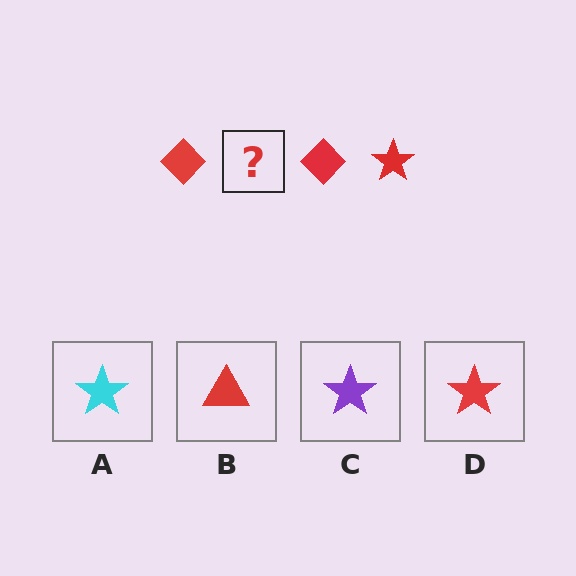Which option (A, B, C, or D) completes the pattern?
D.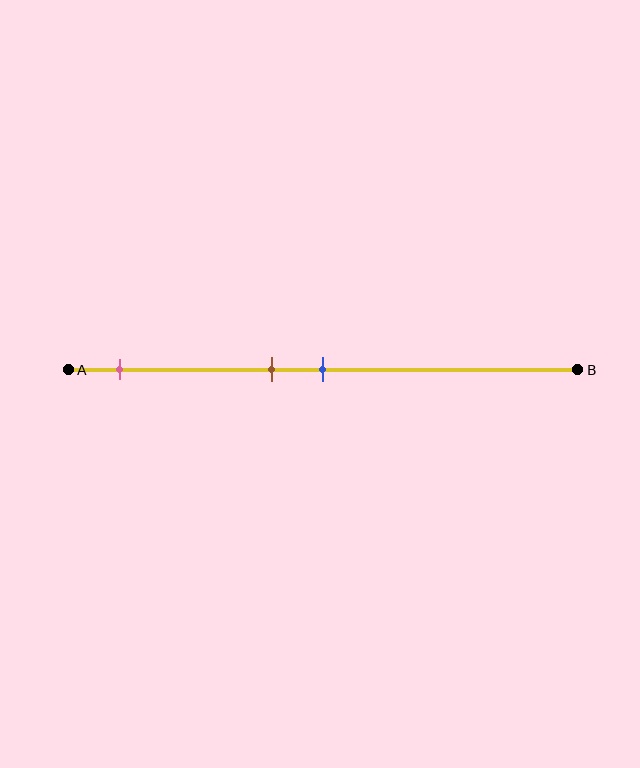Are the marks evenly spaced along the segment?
No, the marks are not evenly spaced.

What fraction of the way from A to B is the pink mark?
The pink mark is approximately 10% (0.1) of the way from A to B.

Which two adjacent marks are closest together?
The brown and blue marks are the closest adjacent pair.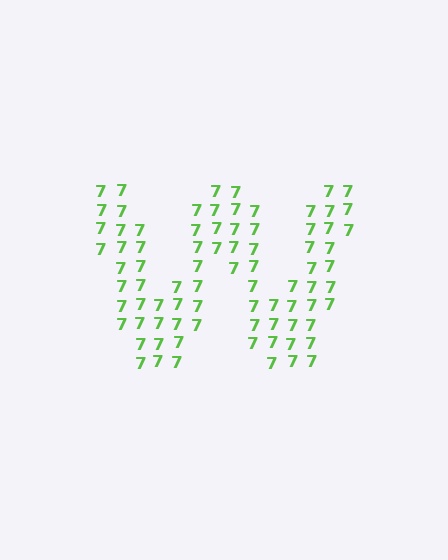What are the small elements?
The small elements are digit 7's.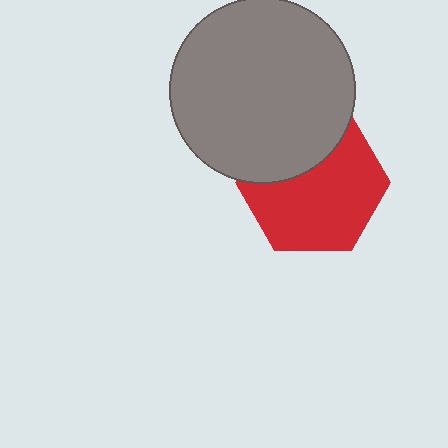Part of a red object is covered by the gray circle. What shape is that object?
It is a hexagon.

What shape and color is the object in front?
The object in front is a gray circle.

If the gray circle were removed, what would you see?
You would see the complete red hexagon.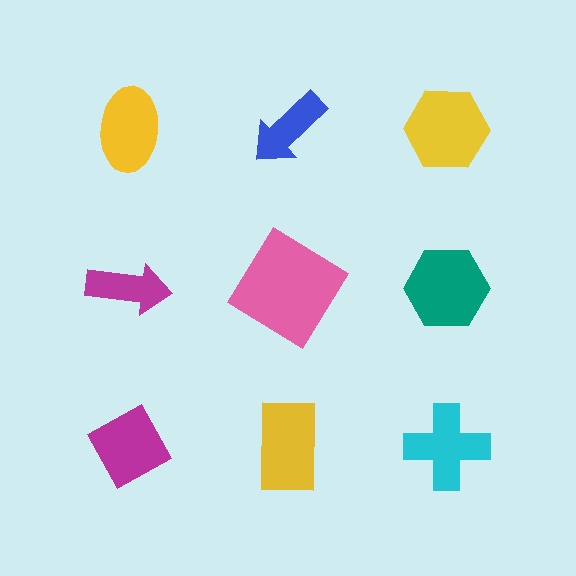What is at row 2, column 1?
A magenta arrow.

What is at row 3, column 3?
A cyan cross.